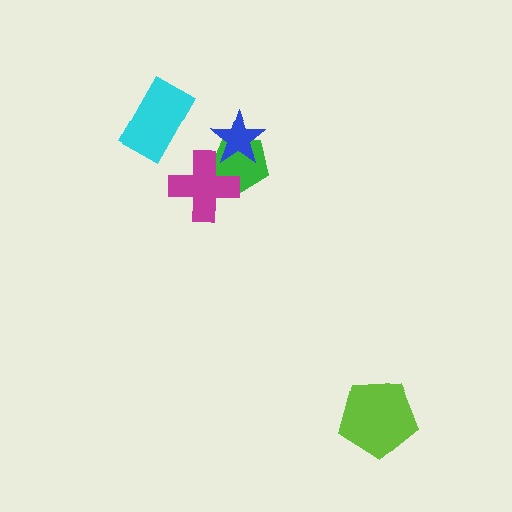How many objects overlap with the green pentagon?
2 objects overlap with the green pentagon.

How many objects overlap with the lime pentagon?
0 objects overlap with the lime pentagon.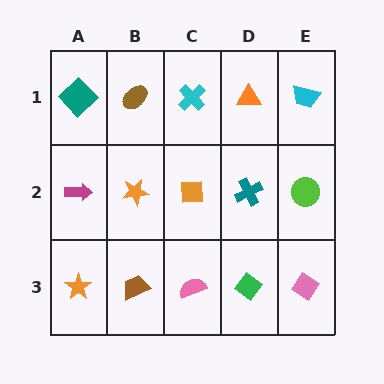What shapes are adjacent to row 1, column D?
A teal cross (row 2, column D), a cyan cross (row 1, column C), a cyan trapezoid (row 1, column E).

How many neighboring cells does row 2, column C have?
4.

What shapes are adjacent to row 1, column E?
A lime circle (row 2, column E), an orange triangle (row 1, column D).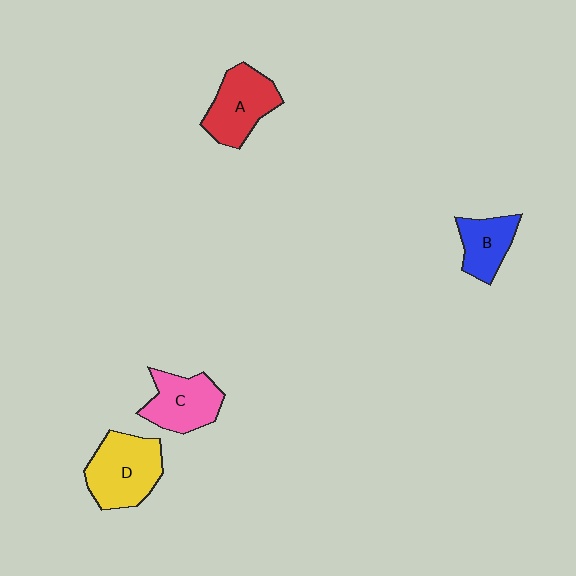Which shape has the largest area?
Shape D (yellow).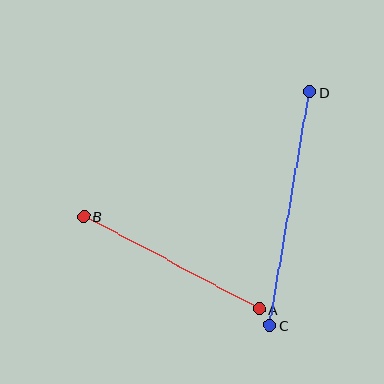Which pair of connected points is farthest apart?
Points C and D are farthest apart.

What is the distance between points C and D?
The distance is approximately 237 pixels.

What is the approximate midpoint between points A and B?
The midpoint is at approximately (171, 263) pixels.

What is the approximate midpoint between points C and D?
The midpoint is at approximately (290, 209) pixels.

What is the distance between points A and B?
The distance is approximately 198 pixels.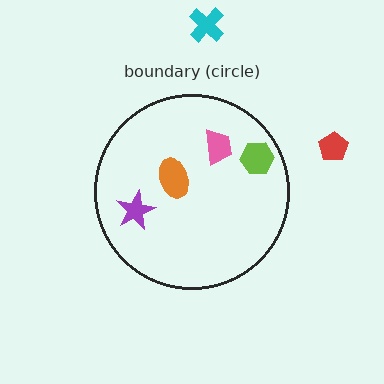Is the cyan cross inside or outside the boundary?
Outside.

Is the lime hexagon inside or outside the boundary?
Inside.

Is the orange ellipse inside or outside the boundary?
Inside.